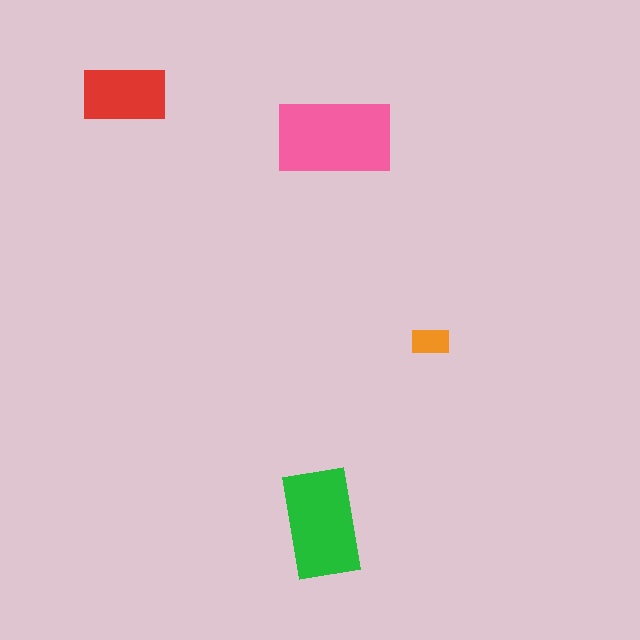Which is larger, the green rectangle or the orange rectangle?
The green one.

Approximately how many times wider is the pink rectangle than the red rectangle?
About 1.5 times wider.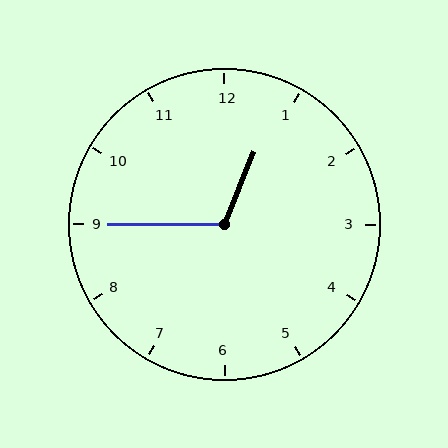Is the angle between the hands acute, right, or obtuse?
It is obtuse.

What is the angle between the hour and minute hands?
Approximately 112 degrees.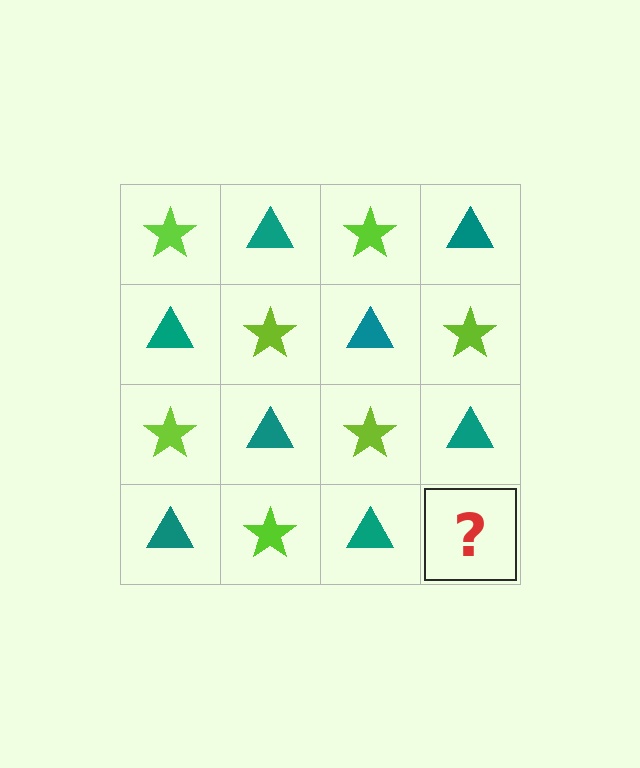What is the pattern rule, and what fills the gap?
The rule is that it alternates lime star and teal triangle in a checkerboard pattern. The gap should be filled with a lime star.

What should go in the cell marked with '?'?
The missing cell should contain a lime star.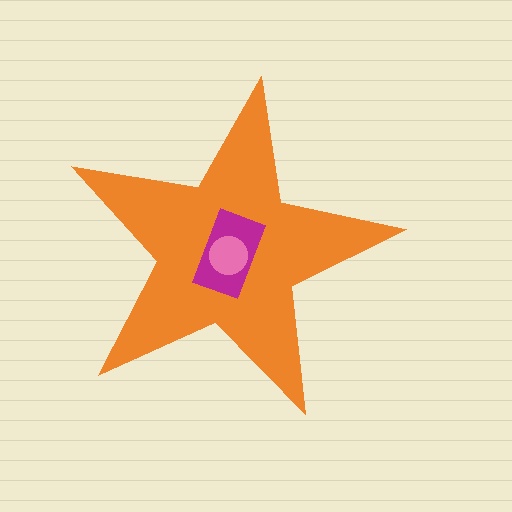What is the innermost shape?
The pink circle.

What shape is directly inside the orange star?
The magenta rectangle.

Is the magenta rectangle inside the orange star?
Yes.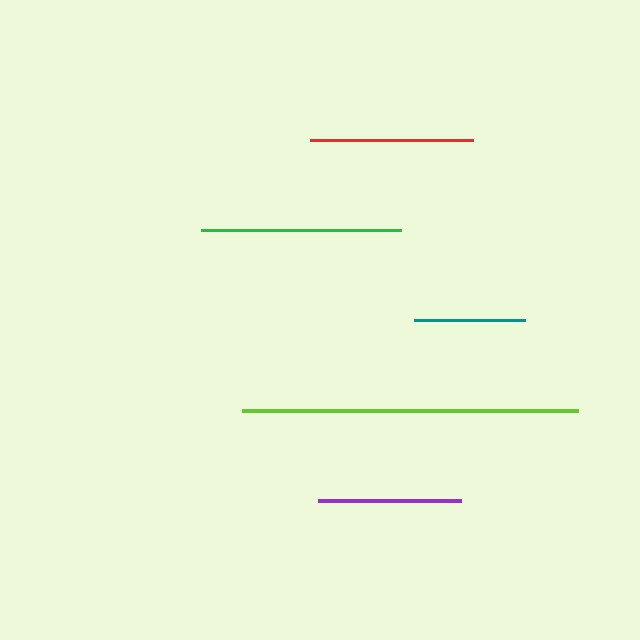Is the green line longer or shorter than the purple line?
The green line is longer than the purple line.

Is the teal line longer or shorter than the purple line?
The purple line is longer than the teal line.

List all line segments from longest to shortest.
From longest to shortest: lime, green, red, purple, teal.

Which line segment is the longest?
The lime line is the longest at approximately 335 pixels.